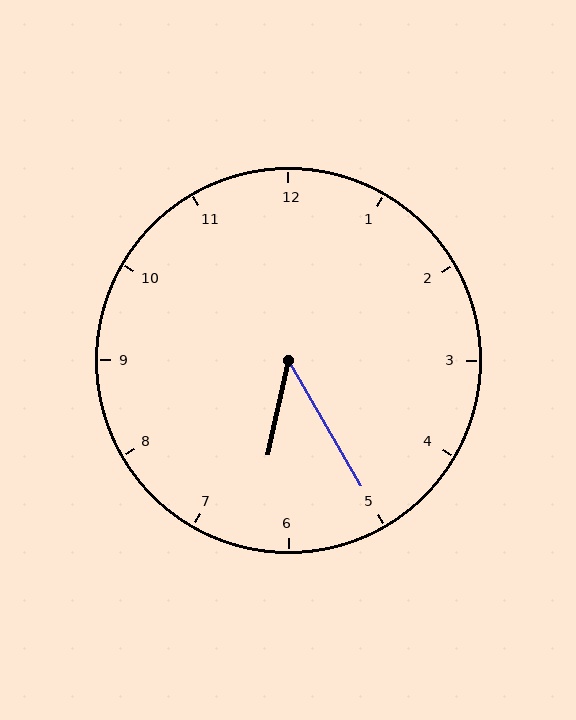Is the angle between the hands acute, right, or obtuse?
It is acute.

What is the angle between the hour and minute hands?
Approximately 42 degrees.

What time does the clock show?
6:25.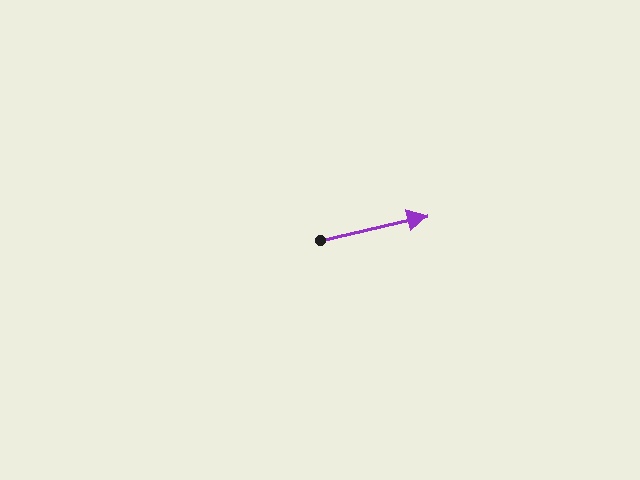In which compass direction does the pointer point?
East.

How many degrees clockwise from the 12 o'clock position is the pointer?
Approximately 77 degrees.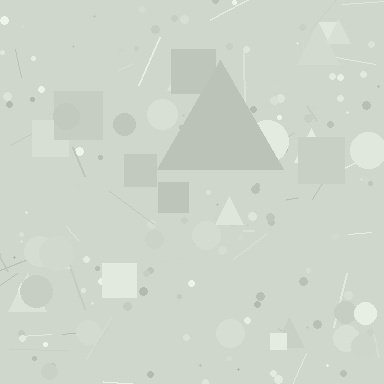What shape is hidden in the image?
A triangle is hidden in the image.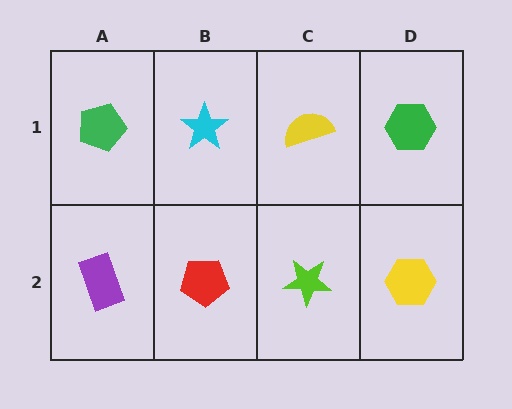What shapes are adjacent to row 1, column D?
A yellow hexagon (row 2, column D), a yellow semicircle (row 1, column C).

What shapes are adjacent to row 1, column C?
A lime star (row 2, column C), a cyan star (row 1, column B), a green hexagon (row 1, column D).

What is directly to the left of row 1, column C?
A cyan star.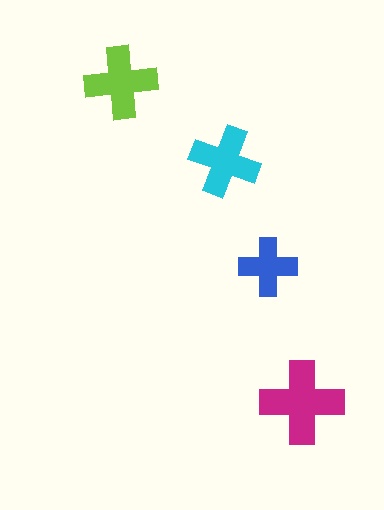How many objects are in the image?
There are 4 objects in the image.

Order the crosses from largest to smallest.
the magenta one, the lime one, the cyan one, the blue one.